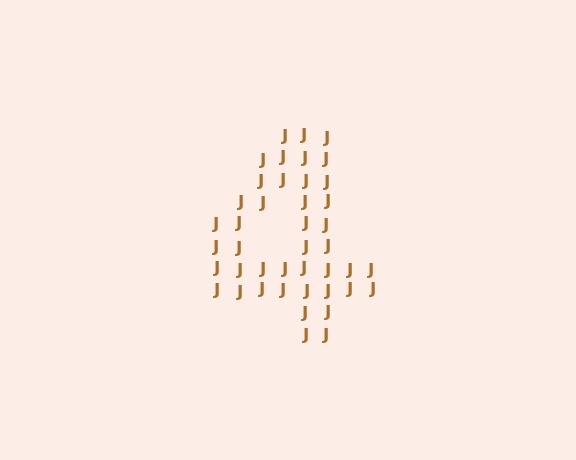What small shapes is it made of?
It is made of small letter J's.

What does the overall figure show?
The overall figure shows the digit 4.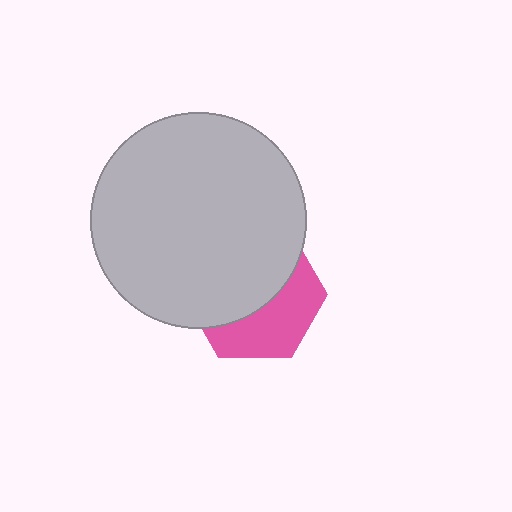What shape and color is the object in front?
The object in front is a light gray circle.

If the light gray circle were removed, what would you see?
You would see the complete pink hexagon.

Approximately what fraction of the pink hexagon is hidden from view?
Roughly 58% of the pink hexagon is hidden behind the light gray circle.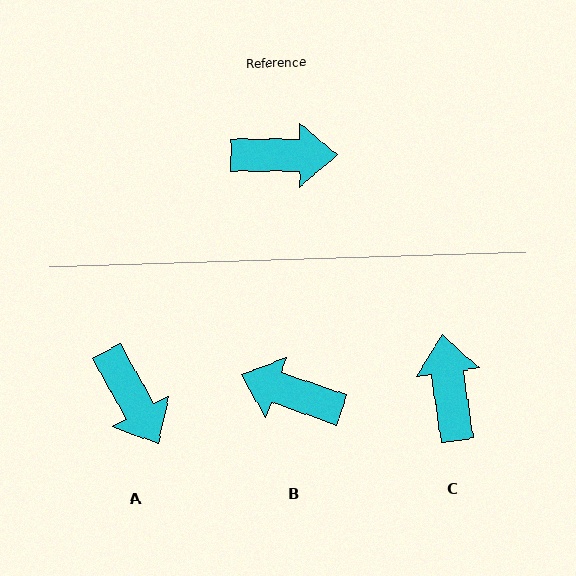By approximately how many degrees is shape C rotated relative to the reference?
Approximately 98 degrees counter-clockwise.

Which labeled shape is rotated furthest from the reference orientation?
B, about 161 degrees away.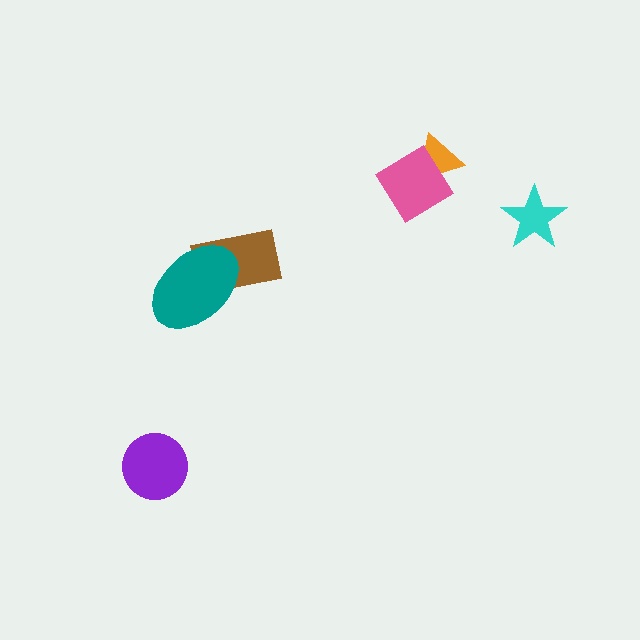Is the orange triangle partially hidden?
Yes, it is partially covered by another shape.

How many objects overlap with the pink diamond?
1 object overlaps with the pink diamond.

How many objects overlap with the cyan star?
0 objects overlap with the cyan star.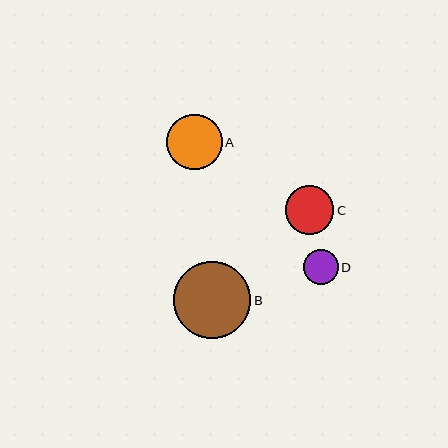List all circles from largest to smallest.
From largest to smallest: B, A, C, D.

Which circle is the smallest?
Circle D is the smallest with a size of approximately 35 pixels.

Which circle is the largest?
Circle B is the largest with a size of approximately 77 pixels.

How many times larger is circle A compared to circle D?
Circle A is approximately 1.6 times the size of circle D.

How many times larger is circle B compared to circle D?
Circle B is approximately 2.2 times the size of circle D.